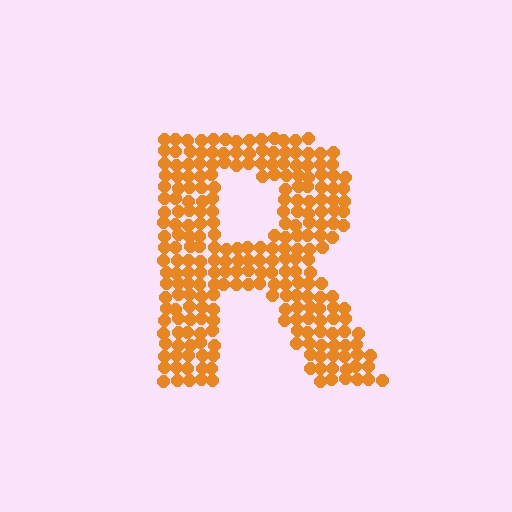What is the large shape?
The large shape is the letter R.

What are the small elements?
The small elements are circles.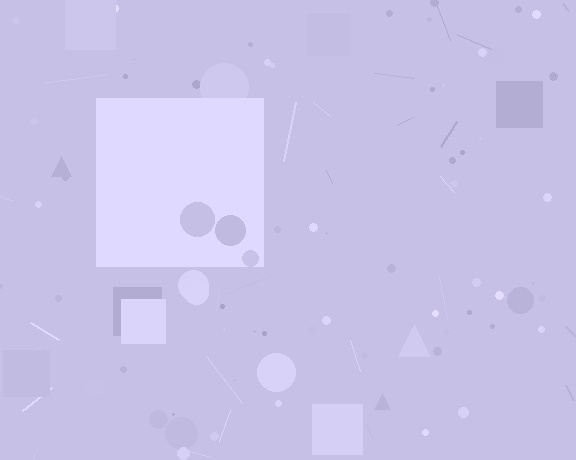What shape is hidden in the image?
A square is hidden in the image.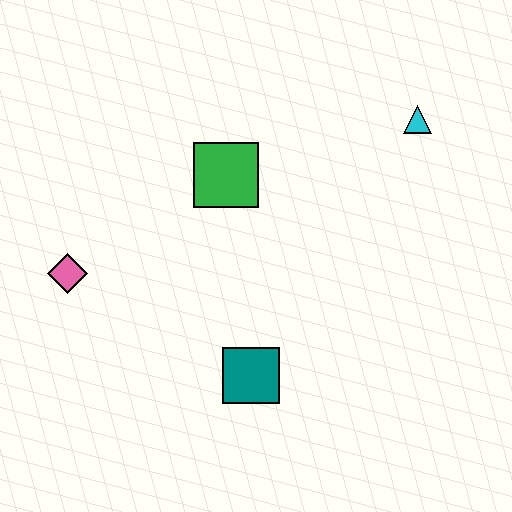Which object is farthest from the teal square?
The cyan triangle is farthest from the teal square.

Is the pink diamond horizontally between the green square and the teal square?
No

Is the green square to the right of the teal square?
No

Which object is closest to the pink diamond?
The green square is closest to the pink diamond.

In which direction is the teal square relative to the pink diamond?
The teal square is to the right of the pink diamond.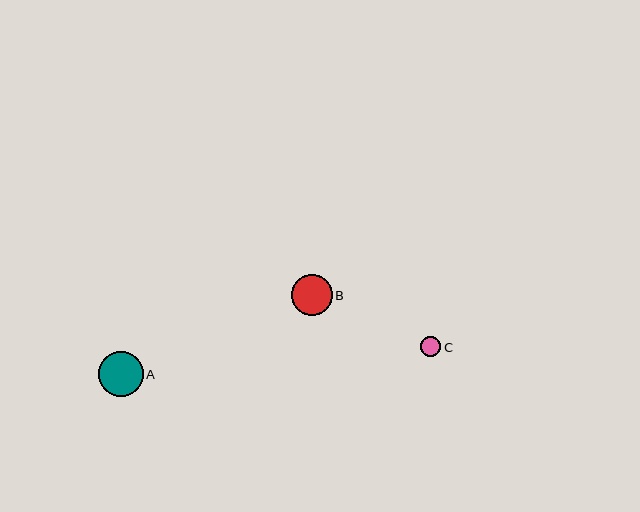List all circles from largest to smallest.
From largest to smallest: A, B, C.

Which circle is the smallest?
Circle C is the smallest with a size of approximately 20 pixels.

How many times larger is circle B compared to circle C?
Circle B is approximately 2.0 times the size of circle C.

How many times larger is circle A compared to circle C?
Circle A is approximately 2.2 times the size of circle C.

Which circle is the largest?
Circle A is the largest with a size of approximately 45 pixels.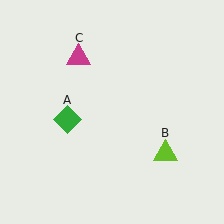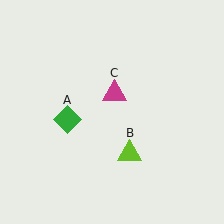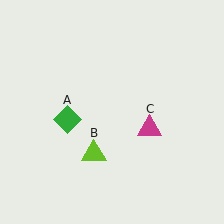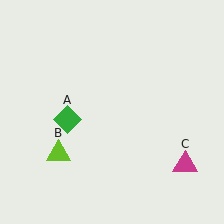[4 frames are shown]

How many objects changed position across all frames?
2 objects changed position: lime triangle (object B), magenta triangle (object C).